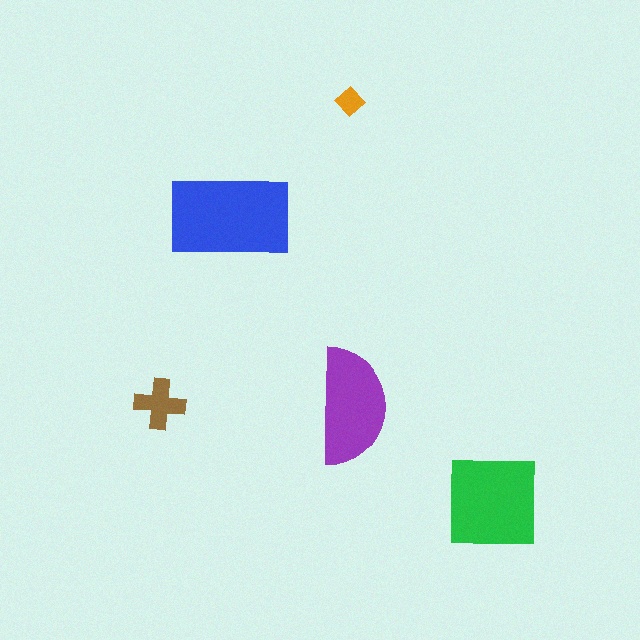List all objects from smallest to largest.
The orange diamond, the brown cross, the purple semicircle, the green square, the blue rectangle.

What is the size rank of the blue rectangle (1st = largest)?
1st.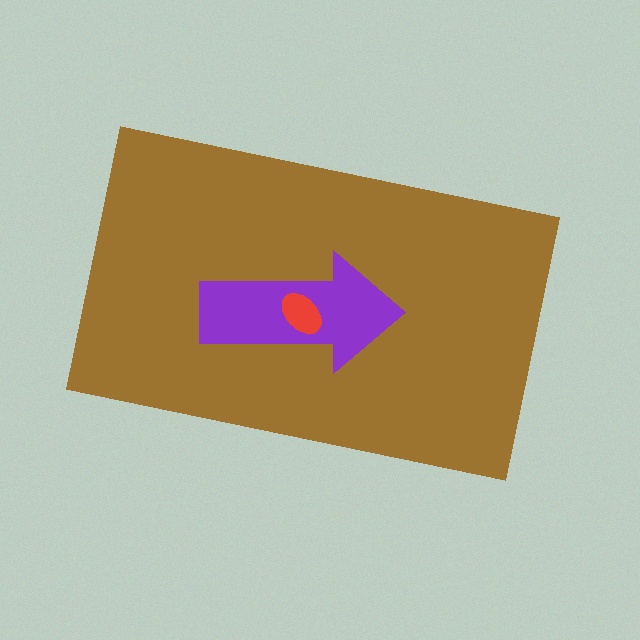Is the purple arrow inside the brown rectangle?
Yes.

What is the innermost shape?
The red ellipse.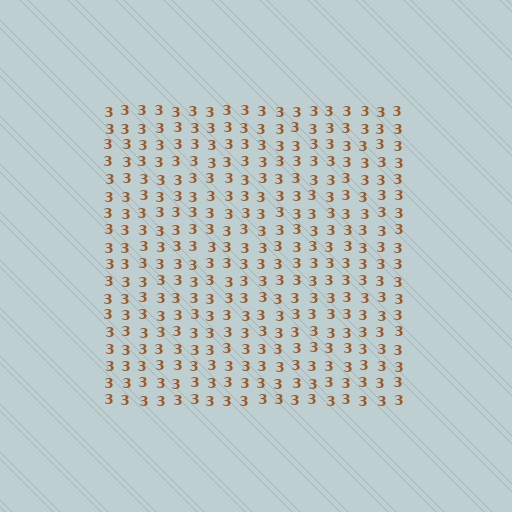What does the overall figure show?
The overall figure shows a square.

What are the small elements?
The small elements are digit 3's.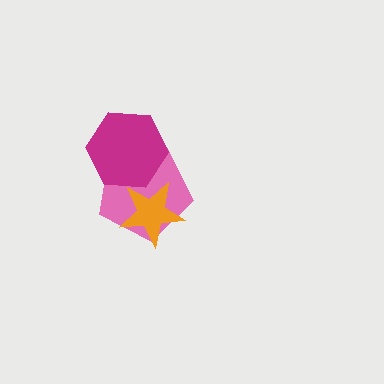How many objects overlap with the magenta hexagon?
2 objects overlap with the magenta hexagon.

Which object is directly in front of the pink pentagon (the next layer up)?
The orange star is directly in front of the pink pentagon.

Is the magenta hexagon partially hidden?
No, no other shape covers it.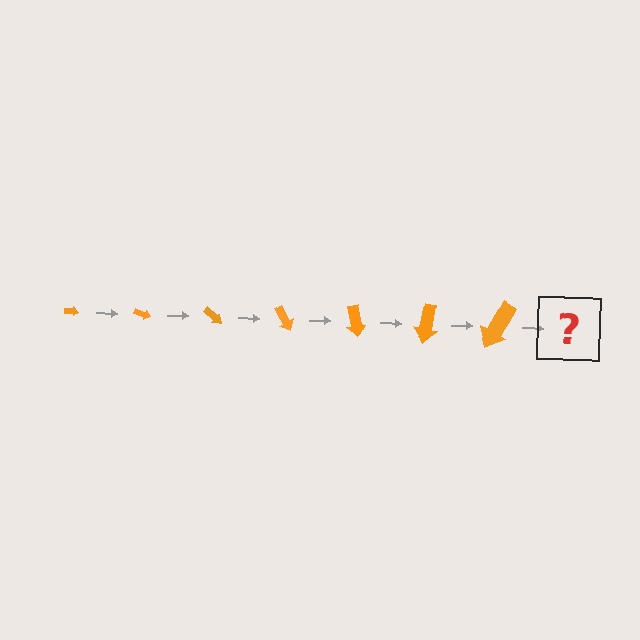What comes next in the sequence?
The next element should be an arrow, larger than the previous one and rotated 140 degrees from the start.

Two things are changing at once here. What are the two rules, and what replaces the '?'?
The two rules are that the arrow grows larger each step and it rotates 20 degrees each step. The '?' should be an arrow, larger than the previous one and rotated 140 degrees from the start.